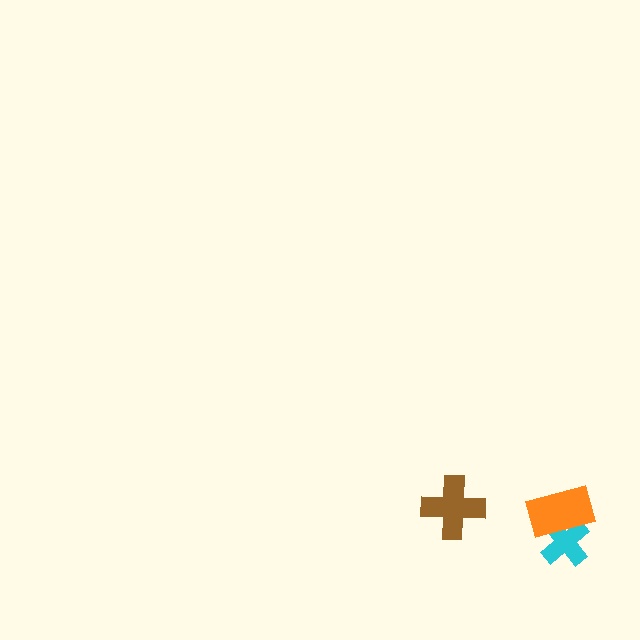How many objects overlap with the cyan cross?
1 object overlaps with the cyan cross.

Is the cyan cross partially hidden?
Yes, it is partially covered by another shape.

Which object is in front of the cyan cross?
The orange rectangle is in front of the cyan cross.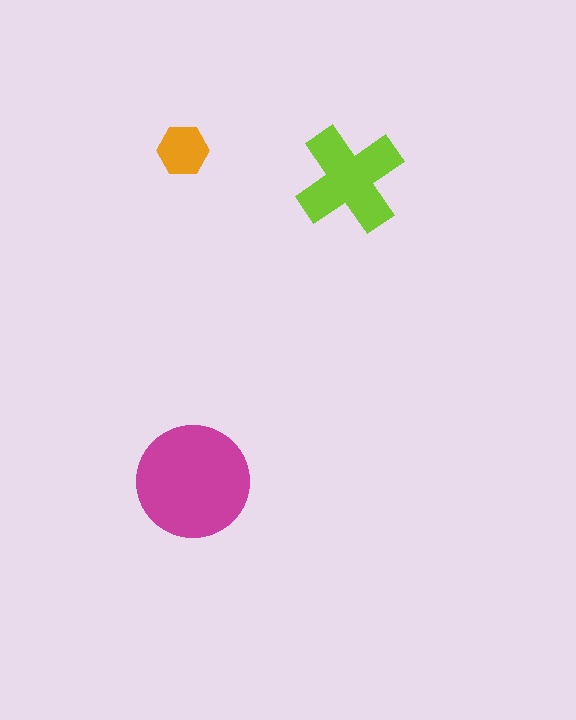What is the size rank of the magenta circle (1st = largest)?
1st.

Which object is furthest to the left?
The orange hexagon is leftmost.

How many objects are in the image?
There are 3 objects in the image.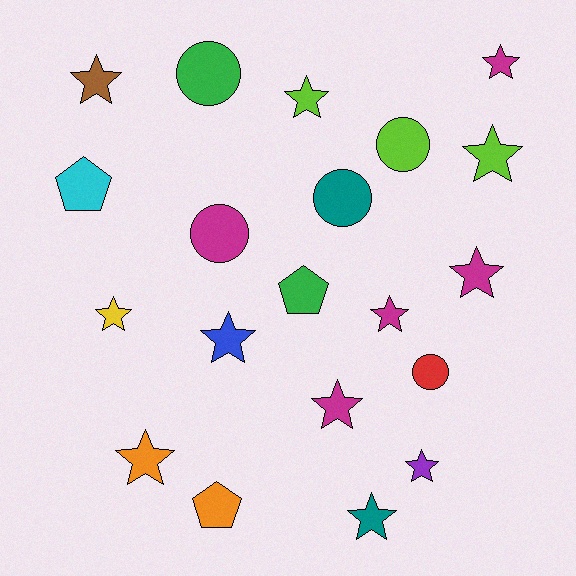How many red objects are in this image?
There is 1 red object.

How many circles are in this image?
There are 5 circles.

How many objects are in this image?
There are 20 objects.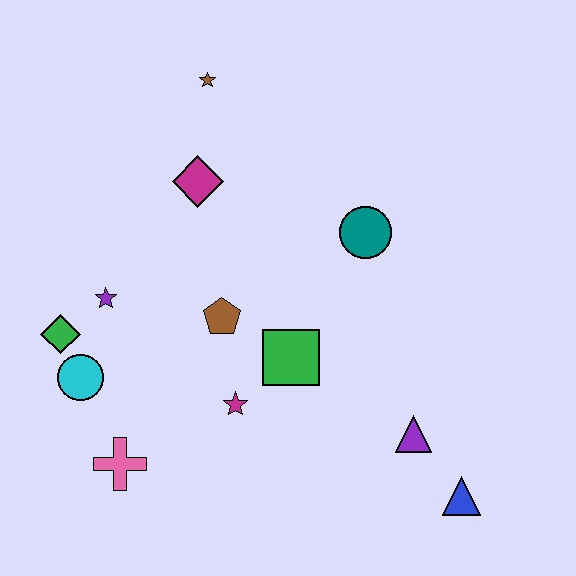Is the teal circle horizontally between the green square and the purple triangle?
Yes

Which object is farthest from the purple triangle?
The brown star is farthest from the purple triangle.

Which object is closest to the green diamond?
The cyan circle is closest to the green diamond.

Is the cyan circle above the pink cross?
Yes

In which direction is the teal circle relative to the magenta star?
The teal circle is above the magenta star.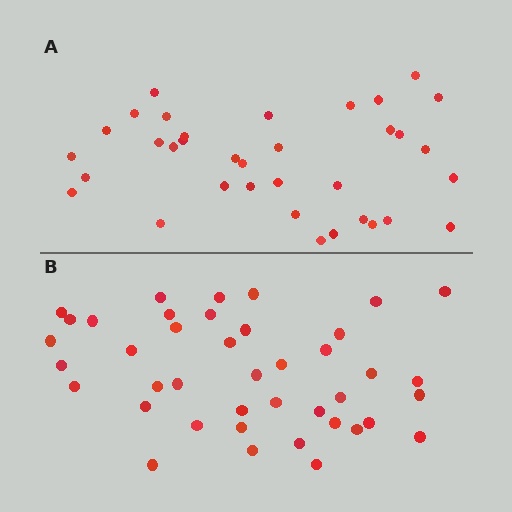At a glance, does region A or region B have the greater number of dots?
Region B (the bottom region) has more dots.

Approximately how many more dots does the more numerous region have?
Region B has about 6 more dots than region A.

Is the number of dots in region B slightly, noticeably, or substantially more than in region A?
Region B has only slightly more — the two regions are fairly close. The ratio is roughly 1.2 to 1.